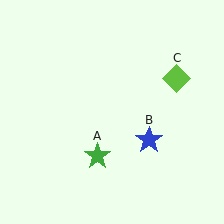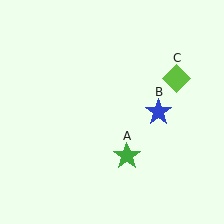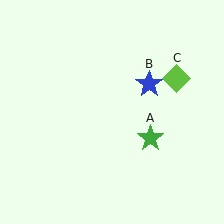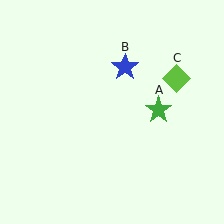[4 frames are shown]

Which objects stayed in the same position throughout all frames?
Lime diamond (object C) remained stationary.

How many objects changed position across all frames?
2 objects changed position: green star (object A), blue star (object B).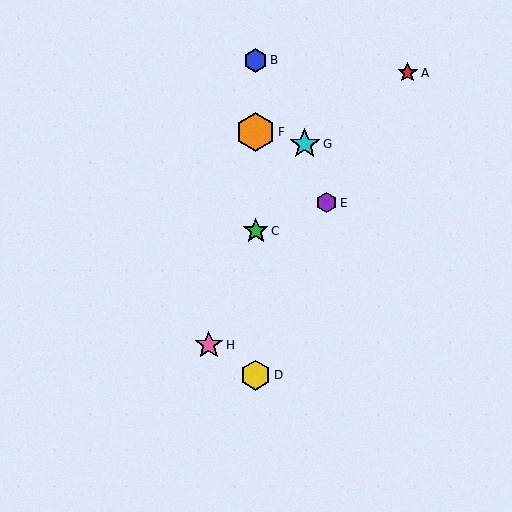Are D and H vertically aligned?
No, D is at x≈256 and H is at x≈209.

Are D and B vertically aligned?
Yes, both are at x≈256.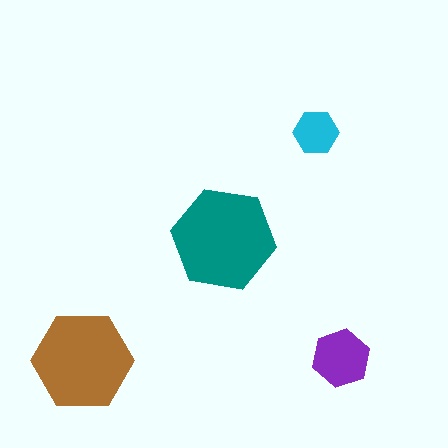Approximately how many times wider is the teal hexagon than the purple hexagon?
About 2 times wider.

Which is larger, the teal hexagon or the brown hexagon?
The teal one.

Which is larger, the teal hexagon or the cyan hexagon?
The teal one.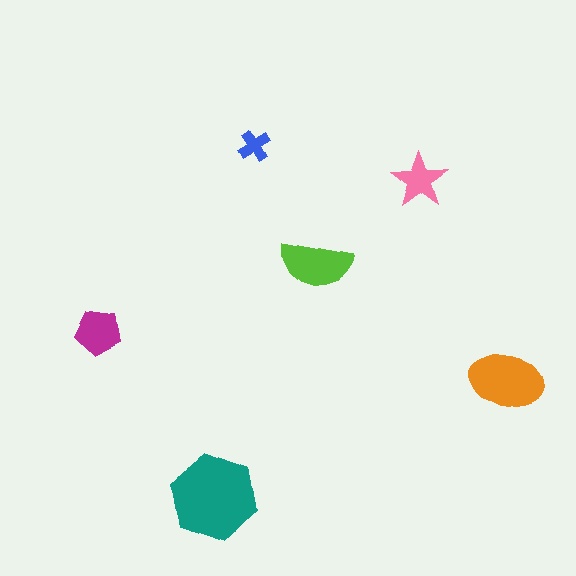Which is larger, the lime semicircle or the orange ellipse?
The orange ellipse.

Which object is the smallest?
The blue cross.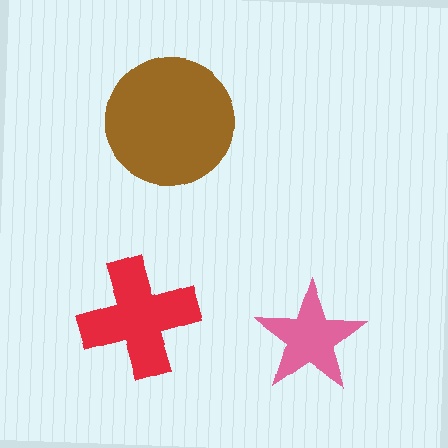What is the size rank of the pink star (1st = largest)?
3rd.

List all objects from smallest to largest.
The pink star, the red cross, the brown circle.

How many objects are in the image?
There are 3 objects in the image.